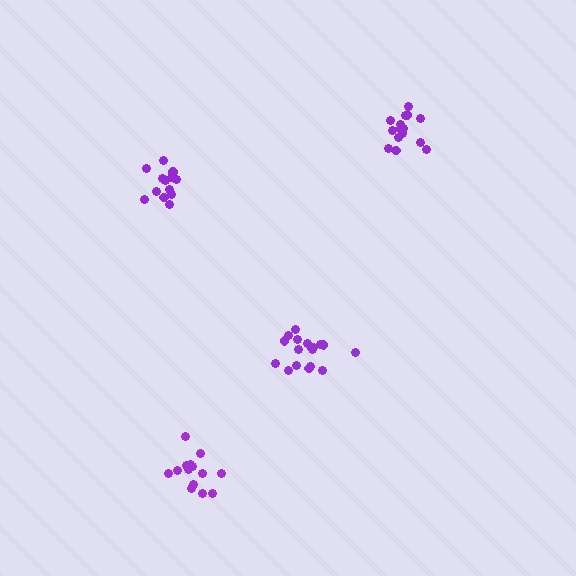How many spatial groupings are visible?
There are 4 spatial groupings.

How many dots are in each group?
Group 1: 13 dots, Group 2: 18 dots, Group 3: 15 dots, Group 4: 14 dots (60 total).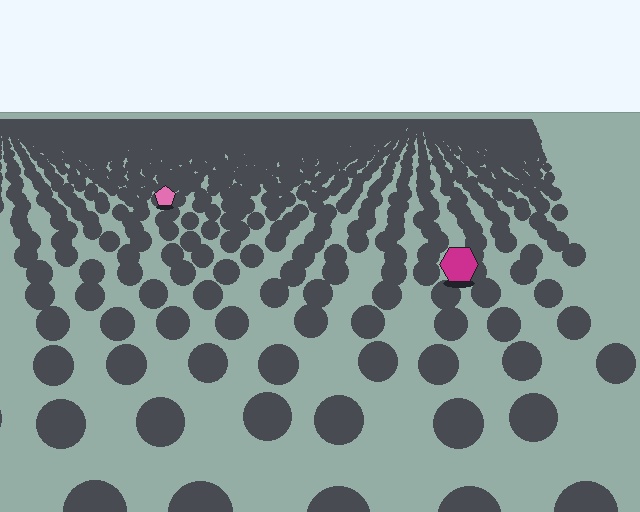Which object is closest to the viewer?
The magenta hexagon is closest. The texture marks near it are larger and more spread out.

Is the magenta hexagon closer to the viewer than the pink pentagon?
Yes. The magenta hexagon is closer — you can tell from the texture gradient: the ground texture is coarser near it.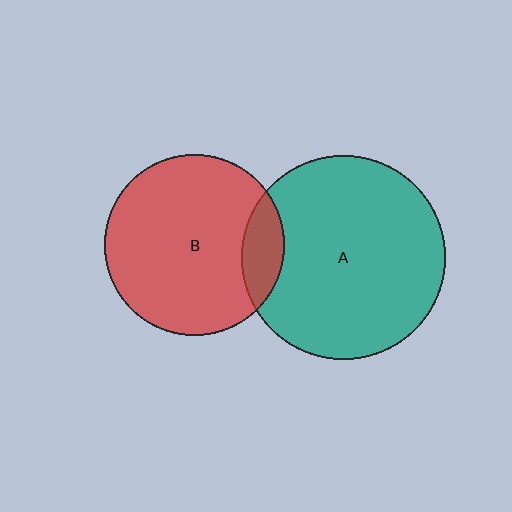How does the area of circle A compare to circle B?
Approximately 1.3 times.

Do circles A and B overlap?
Yes.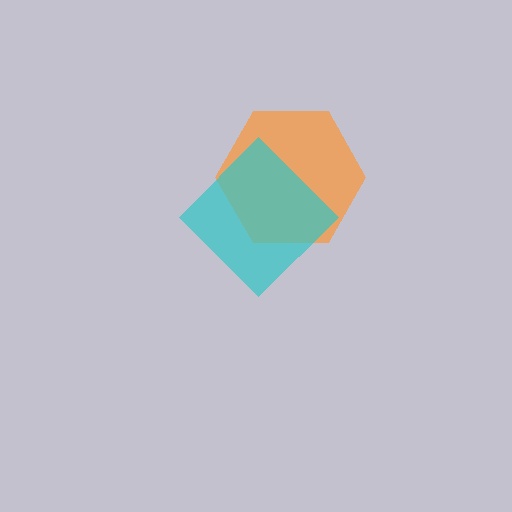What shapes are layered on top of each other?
The layered shapes are: an orange hexagon, a cyan diamond.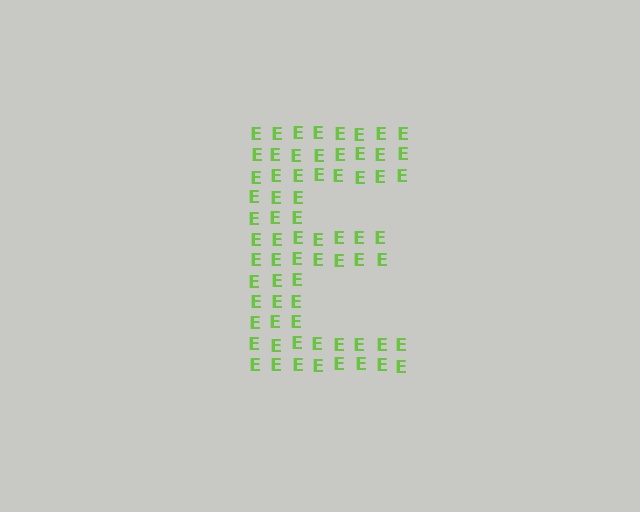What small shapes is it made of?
It is made of small letter E's.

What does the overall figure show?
The overall figure shows the letter E.